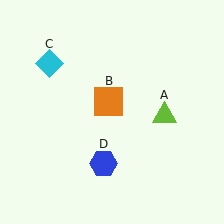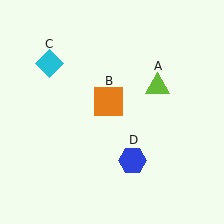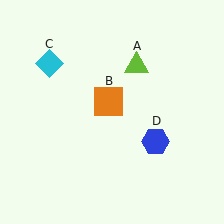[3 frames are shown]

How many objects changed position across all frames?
2 objects changed position: lime triangle (object A), blue hexagon (object D).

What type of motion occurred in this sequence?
The lime triangle (object A), blue hexagon (object D) rotated counterclockwise around the center of the scene.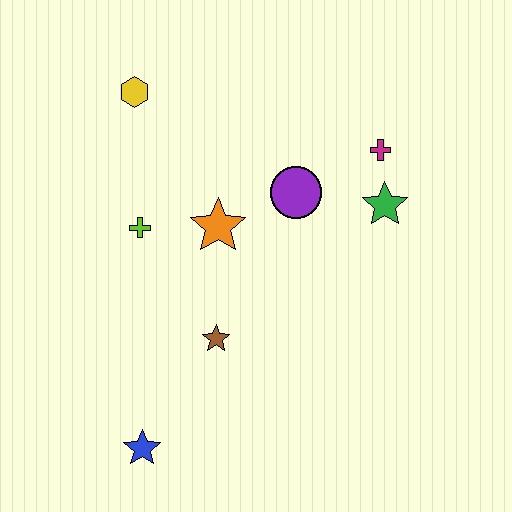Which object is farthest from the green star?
The blue star is farthest from the green star.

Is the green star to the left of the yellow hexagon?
No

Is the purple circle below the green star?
No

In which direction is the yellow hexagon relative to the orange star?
The yellow hexagon is above the orange star.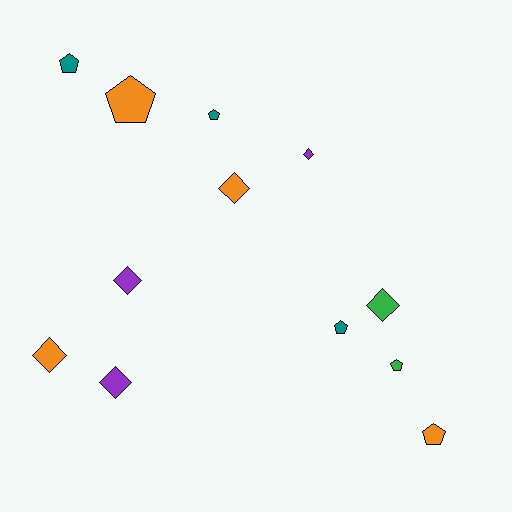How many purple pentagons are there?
There are no purple pentagons.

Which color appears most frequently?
Orange, with 4 objects.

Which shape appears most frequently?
Diamond, with 6 objects.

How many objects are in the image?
There are 12 objects.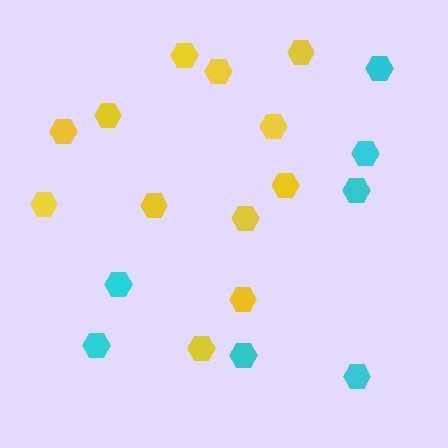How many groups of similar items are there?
There are 2 groups: one group of cyan hexagons (7) and one group of yellow hexagons (12).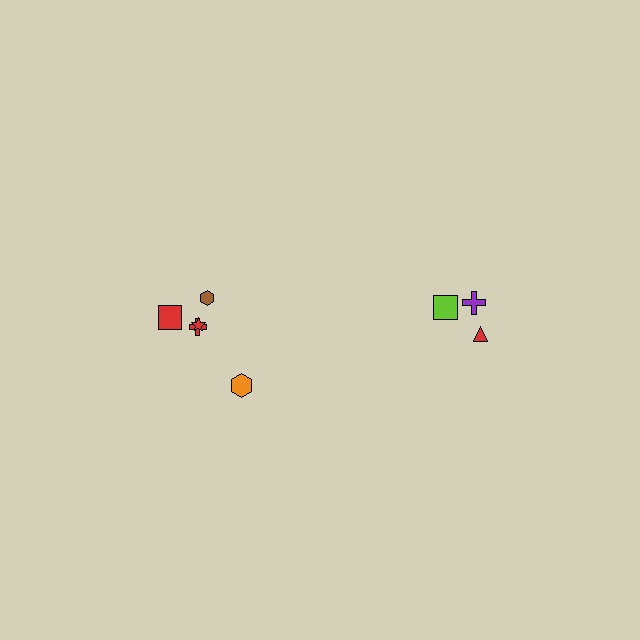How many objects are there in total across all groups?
There are 8 objects.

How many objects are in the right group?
There are 3 objects.